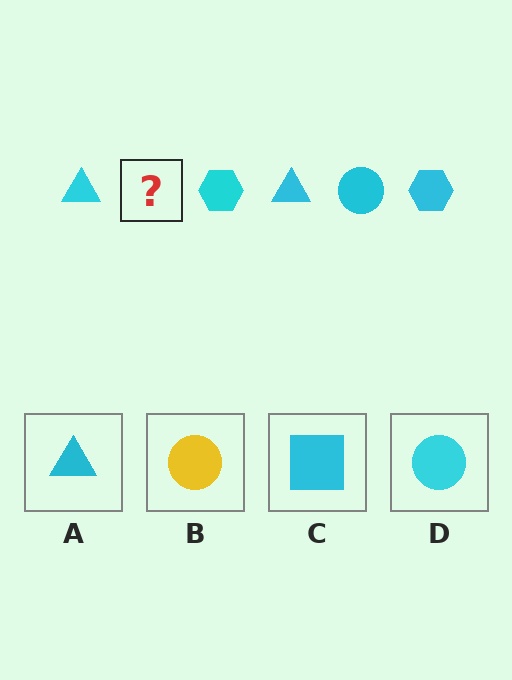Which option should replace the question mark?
Option D.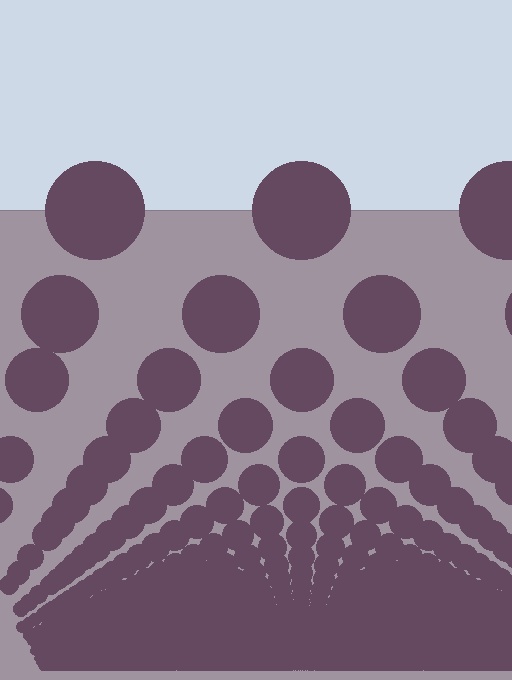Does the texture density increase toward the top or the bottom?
Density increases toward the bottom.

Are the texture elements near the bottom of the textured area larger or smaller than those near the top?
Smaller. The gradient is inverted — elements near the bottom are smaller and denser.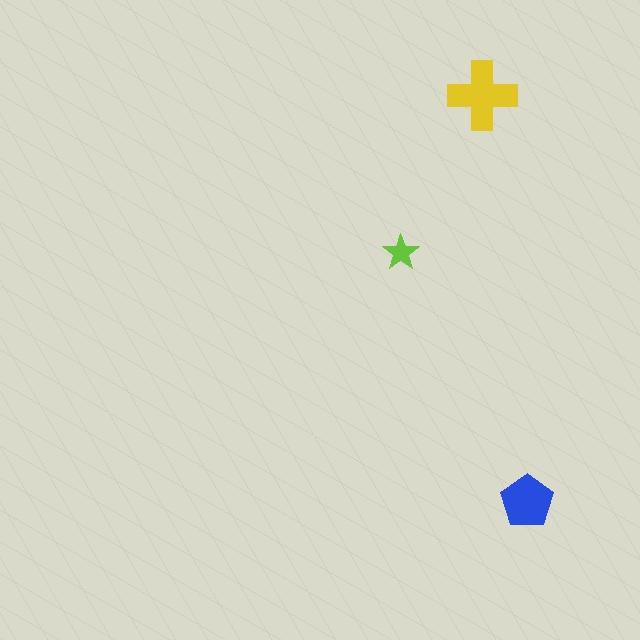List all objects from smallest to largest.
The lime star, the blue pentagon, the yellow cross.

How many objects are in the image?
There are 3 objects in the image.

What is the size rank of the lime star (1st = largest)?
3rd.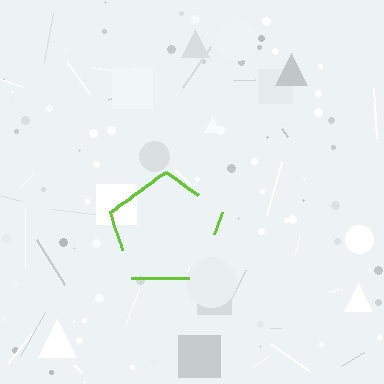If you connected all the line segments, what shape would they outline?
They would outline a pentagon.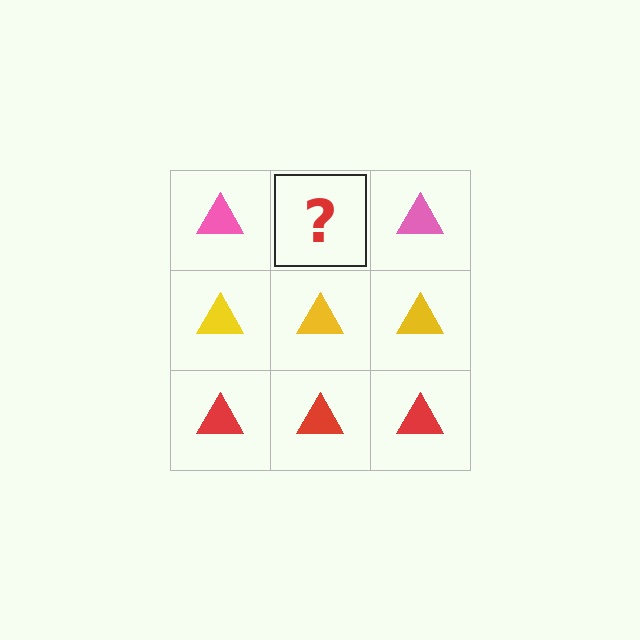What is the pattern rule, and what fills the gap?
The rule is that each row has a consistent color. The gap should be filled with a pink triangle.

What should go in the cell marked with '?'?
The missing cell should contain a pink triangle.